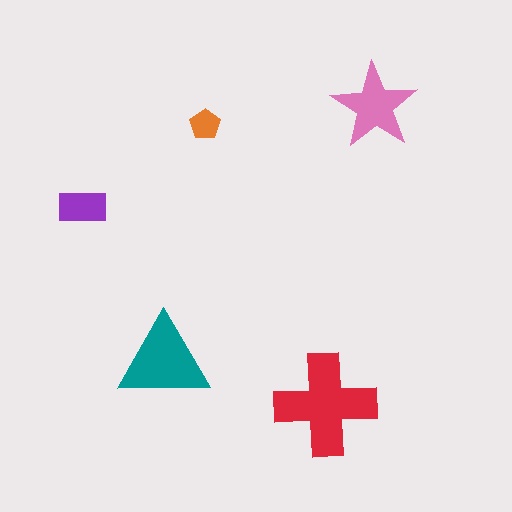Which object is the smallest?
The orange pentagon.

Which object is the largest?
The red cross.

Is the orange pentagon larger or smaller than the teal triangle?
Smaller.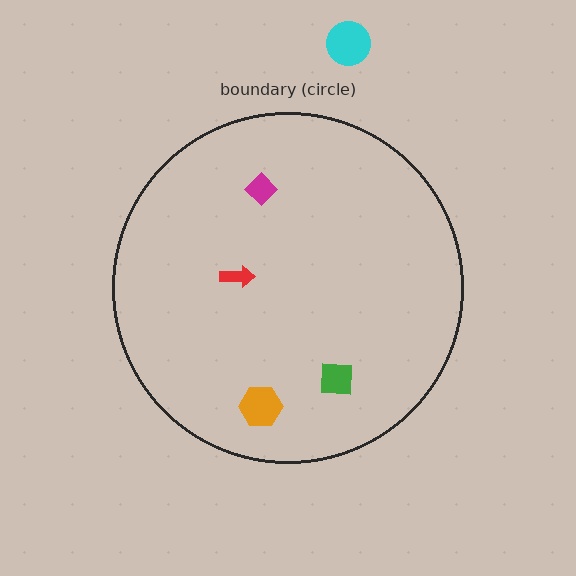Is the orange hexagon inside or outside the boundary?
Inside.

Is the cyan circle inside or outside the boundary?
Outside.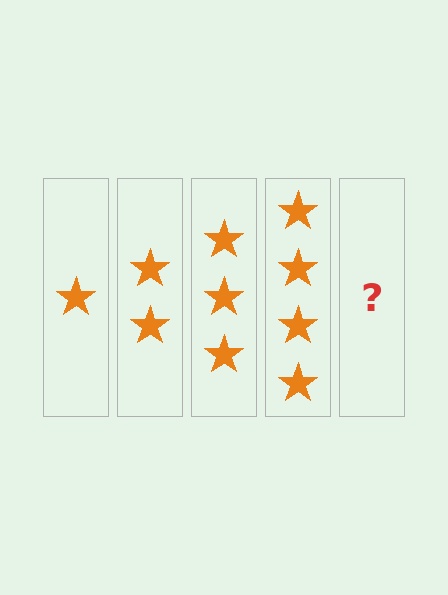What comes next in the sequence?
The next element should be 5 stars.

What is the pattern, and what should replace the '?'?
The pattern is that each step adds one more star. The '?' should be 5 stars.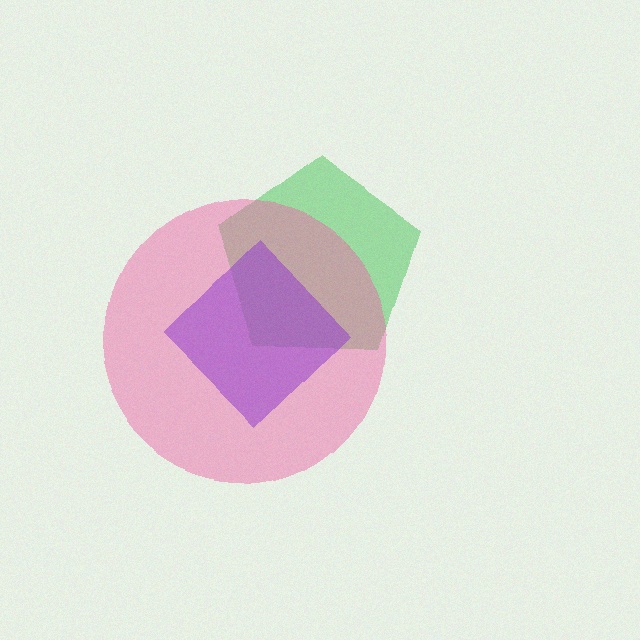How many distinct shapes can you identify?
There are 3 distinct shapes: a green pentagon, a pink circle, a purple diamond.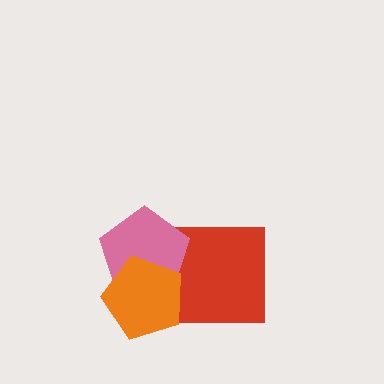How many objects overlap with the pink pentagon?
2 objects overlap with the pink pentagon.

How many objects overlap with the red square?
2 objects overlap with the red square.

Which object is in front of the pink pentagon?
The orange pentagon is in front of the pink pentagon.